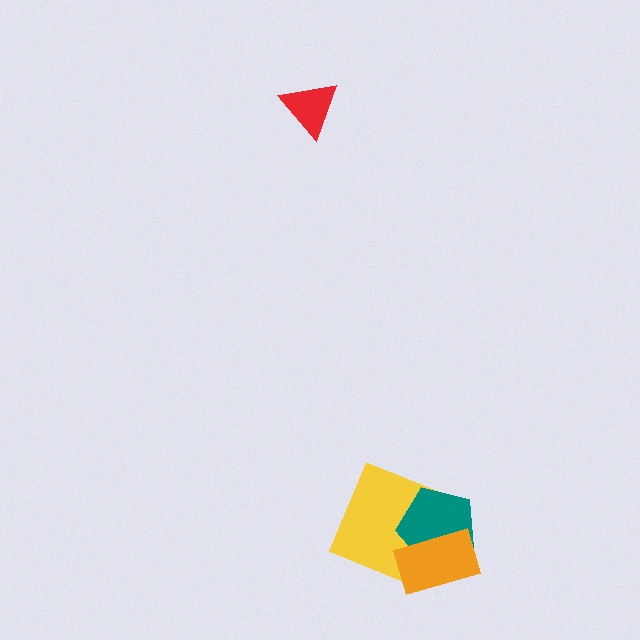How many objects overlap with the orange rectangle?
2 objects overlap with the orange rectangle.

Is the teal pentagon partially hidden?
Yes, it is partially covered by another shape.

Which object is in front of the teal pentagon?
The orange rectangle is in front of the teal pentagon.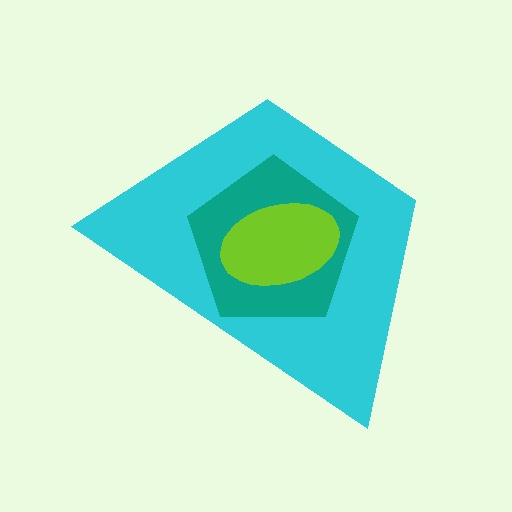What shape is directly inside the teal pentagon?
The lime ellipse.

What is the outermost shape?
The cyan trapezoid.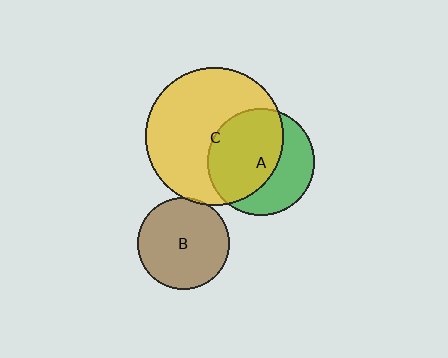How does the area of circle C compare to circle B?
Approximately 2.3 times.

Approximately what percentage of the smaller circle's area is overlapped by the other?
Approximately 5%.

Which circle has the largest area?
Circle C (yellow).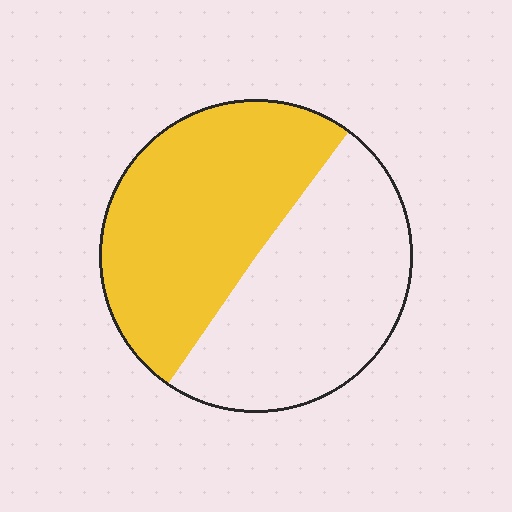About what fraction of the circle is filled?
About one half (1/2).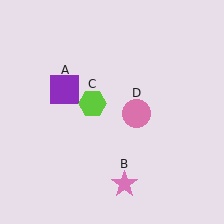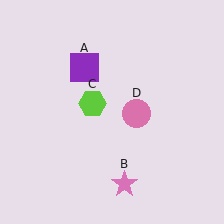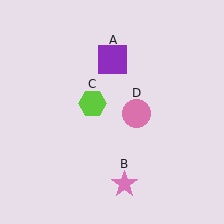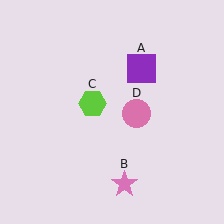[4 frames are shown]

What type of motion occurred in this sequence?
The purple square (object A) rotated clockwise around the center of the scene.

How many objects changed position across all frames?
1 object changed position: purple square (object A).